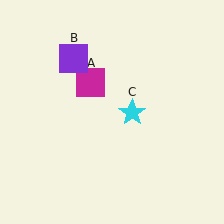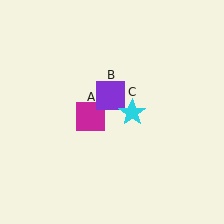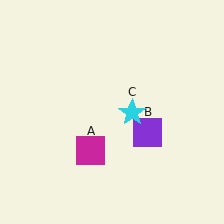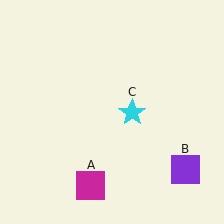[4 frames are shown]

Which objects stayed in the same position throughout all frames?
Cyan star (object C) remained stationary.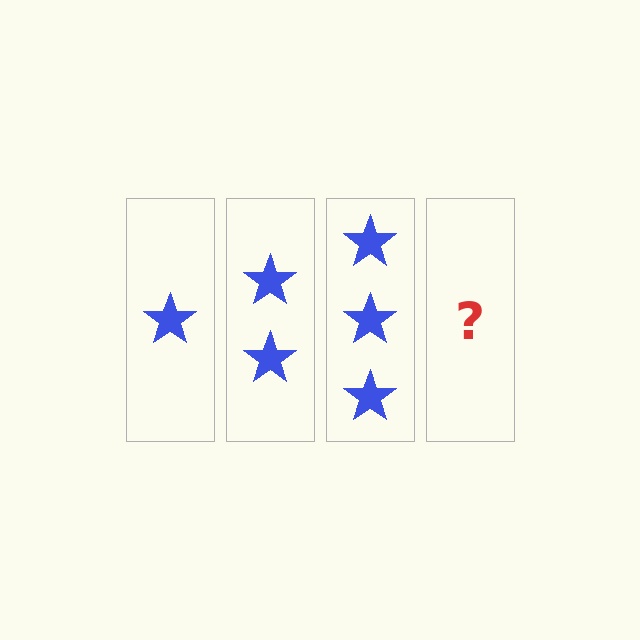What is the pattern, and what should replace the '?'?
The pattern is that each step adds one more star. The '?' should be 4 stars.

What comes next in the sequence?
The next element should be 4 stars.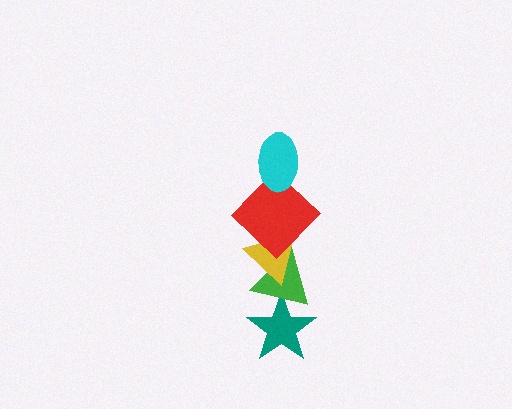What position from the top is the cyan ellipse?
The cyan ellipse is 1st from the top.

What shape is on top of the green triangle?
The yellow triangle is on top of the green triangle.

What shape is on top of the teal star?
The green triangle is on top of the teal star.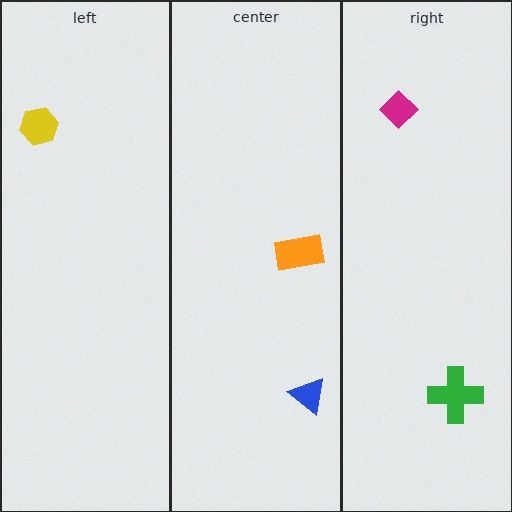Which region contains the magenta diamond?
The right region.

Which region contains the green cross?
The right region.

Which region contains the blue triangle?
The center region.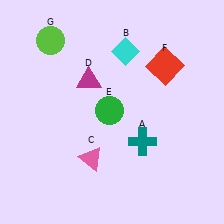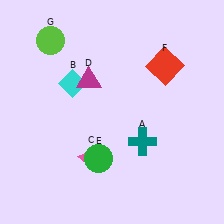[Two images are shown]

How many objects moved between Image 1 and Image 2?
2 objects moved between the two images.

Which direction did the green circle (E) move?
The green circle (E) moved down.